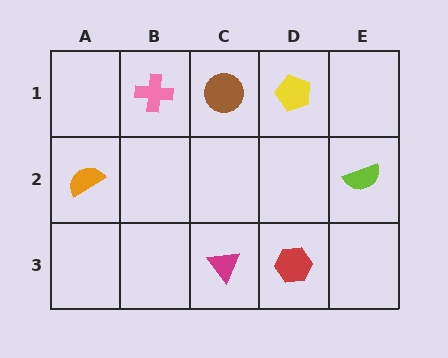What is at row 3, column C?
A magenta triangle.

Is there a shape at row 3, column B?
No, that cell is empty.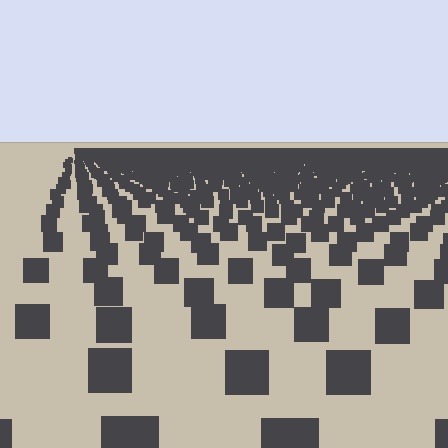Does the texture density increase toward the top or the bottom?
Density increases toward the top.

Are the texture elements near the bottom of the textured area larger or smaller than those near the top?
Larger. Near the bottom, elements are closer to the viewer and appear at a bigger on-screen size.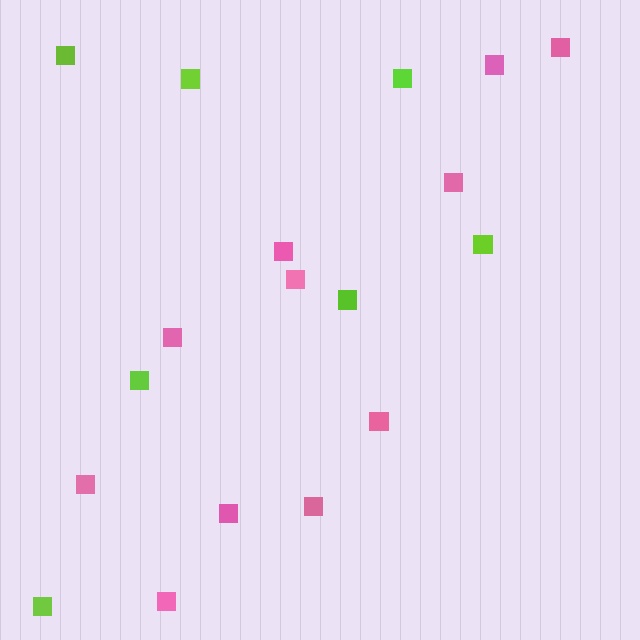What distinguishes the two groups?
There are 2 groups: one group of lime squares (7) and one group of pink squares (11).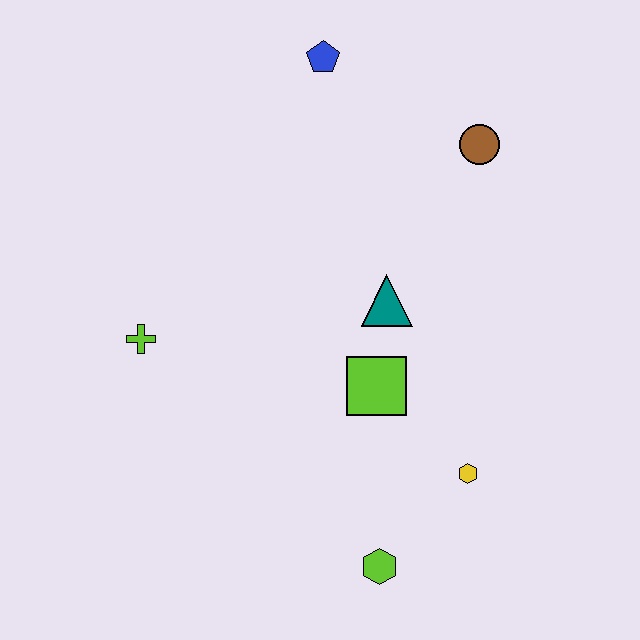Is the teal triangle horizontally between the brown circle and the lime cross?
Yes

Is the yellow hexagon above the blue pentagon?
No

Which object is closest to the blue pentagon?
The brown circle is closest to the blue pentagon.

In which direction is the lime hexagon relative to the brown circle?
The lime hexagon is below the brown circle.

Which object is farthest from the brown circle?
The lime hexagon is farthest from the brown circle.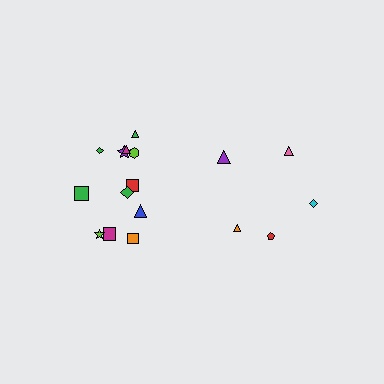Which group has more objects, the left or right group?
The left group.